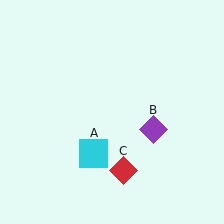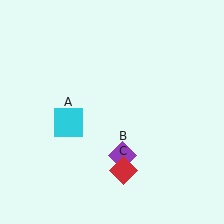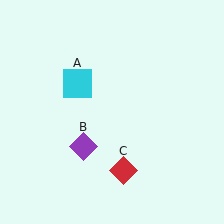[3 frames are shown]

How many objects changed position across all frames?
2 objects changed position: cyan square (object A), purple diamond (object B).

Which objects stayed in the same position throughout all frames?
Red diamond (object C) remained stationary.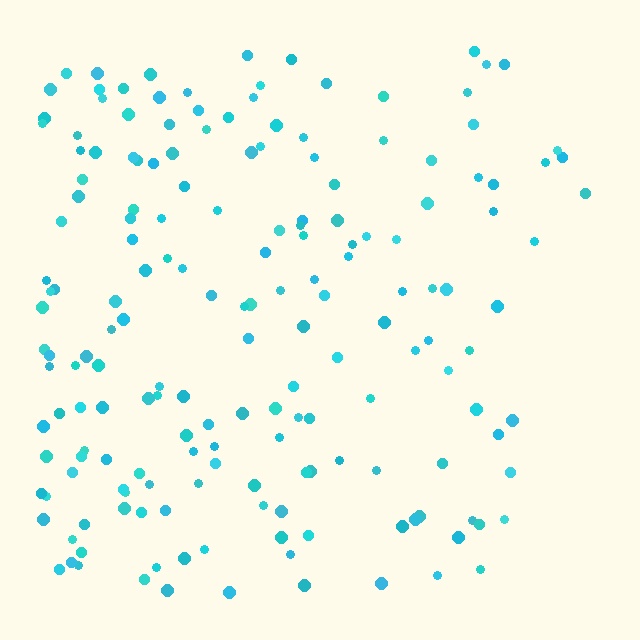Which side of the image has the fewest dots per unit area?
The right.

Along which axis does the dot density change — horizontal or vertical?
Horizontal.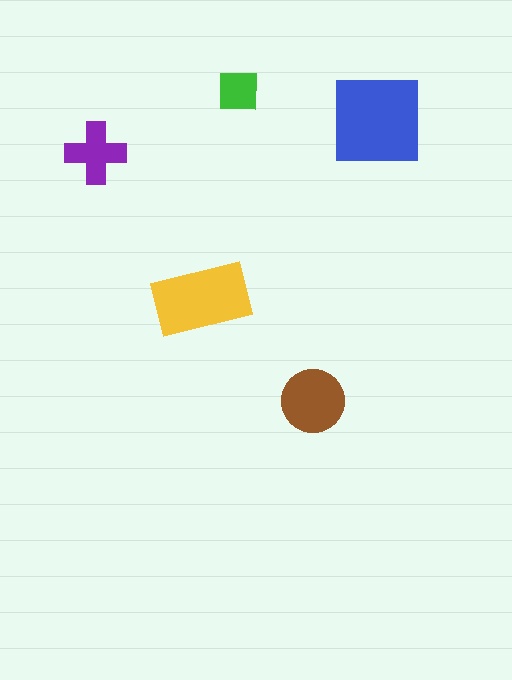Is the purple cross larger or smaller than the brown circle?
Smaller.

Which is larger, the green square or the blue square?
The blue square.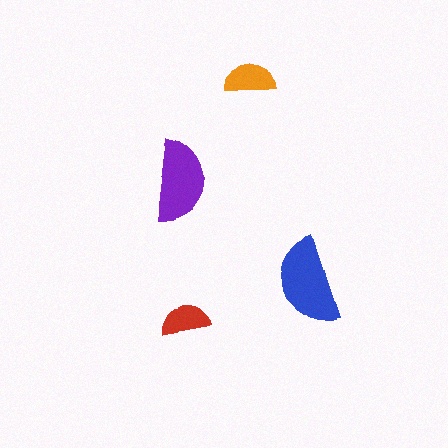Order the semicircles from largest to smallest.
the blue one, the purple one, the orange one, the red one.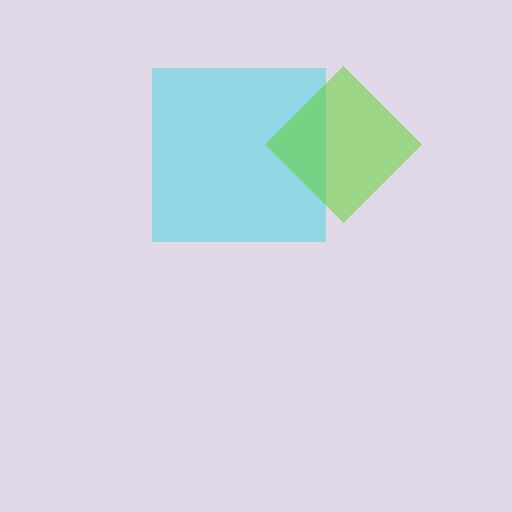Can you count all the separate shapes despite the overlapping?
Yes, there are 2 separate shapes.